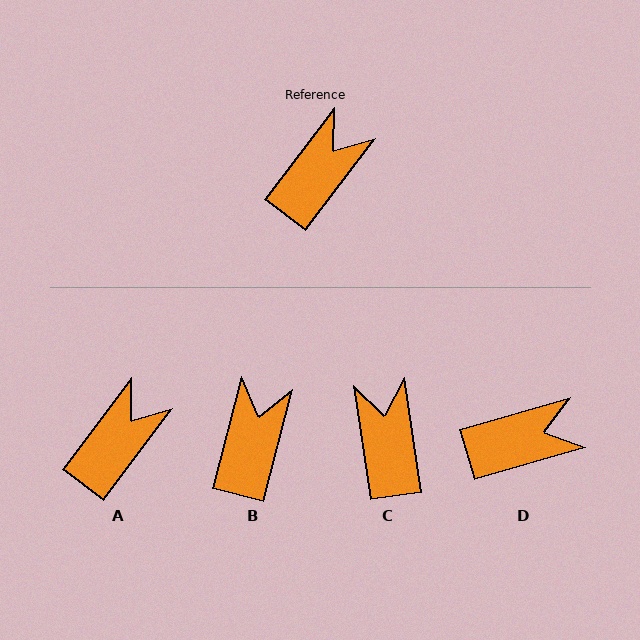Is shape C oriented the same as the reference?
No, it is off by about 45 degrees.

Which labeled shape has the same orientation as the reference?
A.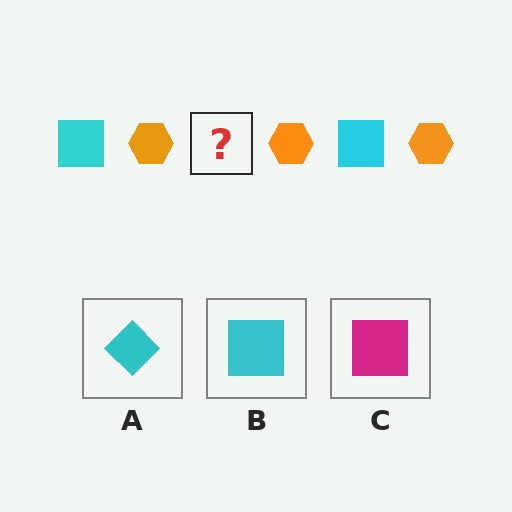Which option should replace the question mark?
Option B.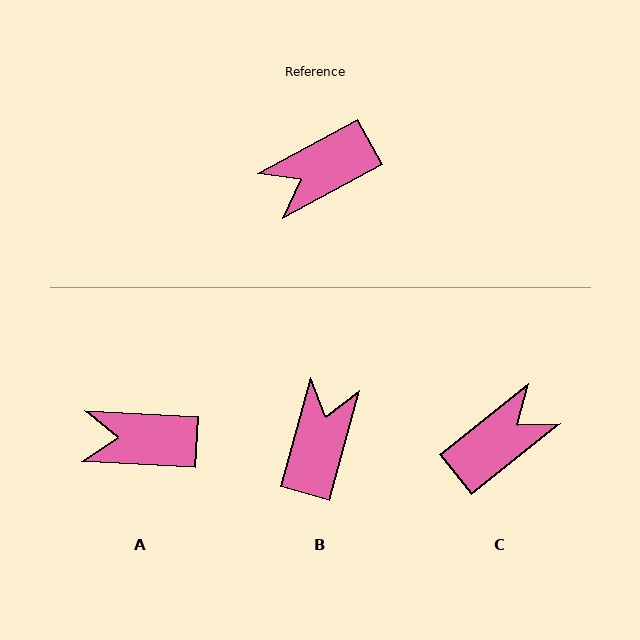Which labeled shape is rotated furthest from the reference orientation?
C, about 170 degrees away.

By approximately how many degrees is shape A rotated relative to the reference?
Approximately 31 degrees clockwise.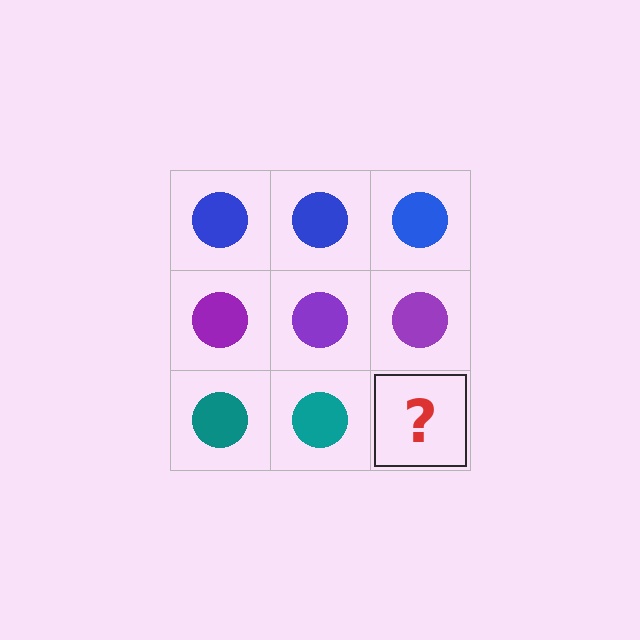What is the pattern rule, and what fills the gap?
The rule is that each row has a consistent color. The gap should be filled with a teal circle.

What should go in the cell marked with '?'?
The missing cell should contain a teal circle.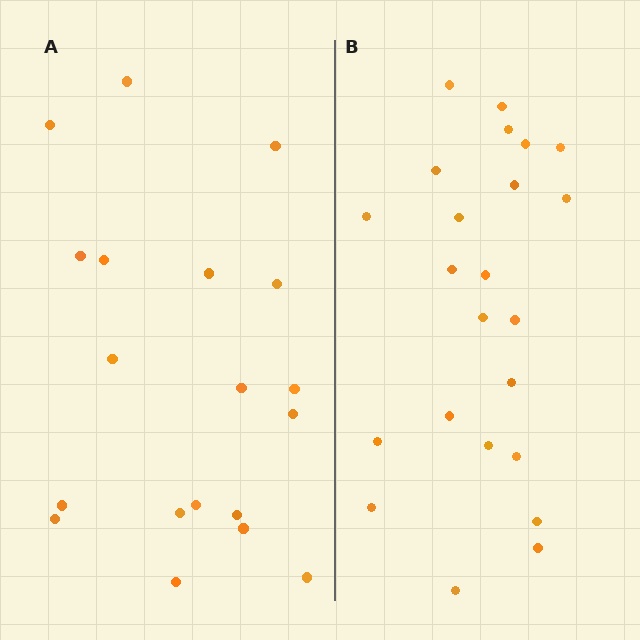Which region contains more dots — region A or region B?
Region B (the right region) has more dots.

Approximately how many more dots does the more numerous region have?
Region B has about 4 more dots than region A.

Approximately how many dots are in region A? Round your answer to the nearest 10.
About 20 dots. (The exact count is 19, which rounds to 20.)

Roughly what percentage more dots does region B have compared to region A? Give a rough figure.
About 20% more.